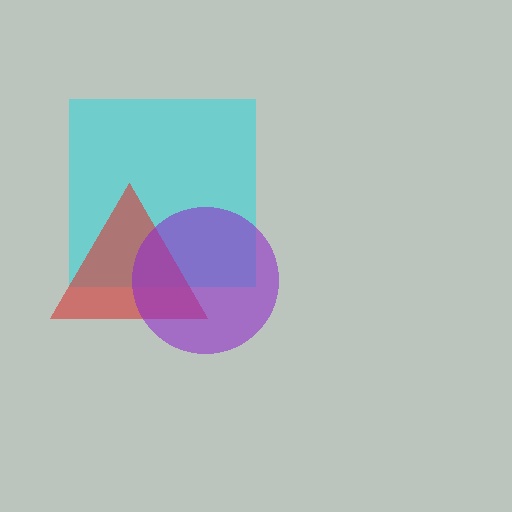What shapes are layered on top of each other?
The layered shapes are: a cyan square, a red triangle, a purple circle.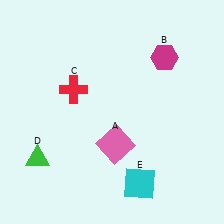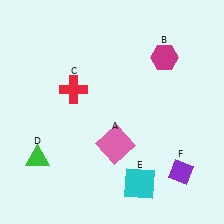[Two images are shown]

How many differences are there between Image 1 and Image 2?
There is 1 difference between the two images.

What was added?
A purple diamond (F) was added in Image 2.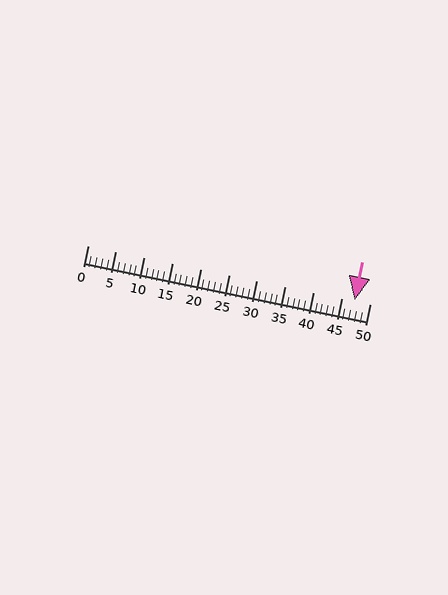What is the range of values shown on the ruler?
The ruler shows values from 0 to 50.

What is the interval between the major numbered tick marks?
The major tick marks are spaced 5 units apart.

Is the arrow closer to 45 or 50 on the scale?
The arrow is closer to 45.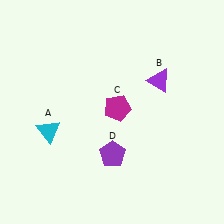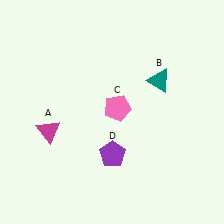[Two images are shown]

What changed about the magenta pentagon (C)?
In Image 1, C is magenta. In Image 2, it changed to pink.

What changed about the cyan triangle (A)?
In Image 1, A is cyan. In Image 2, it changed to magenta.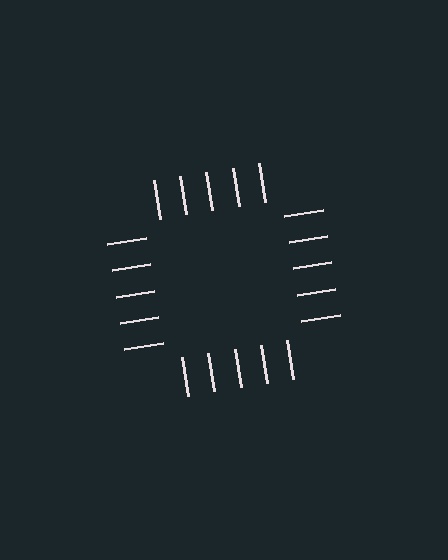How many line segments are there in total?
20 — 5 along each of the 4 edges.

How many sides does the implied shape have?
4 sides — the line-ends trace a square.